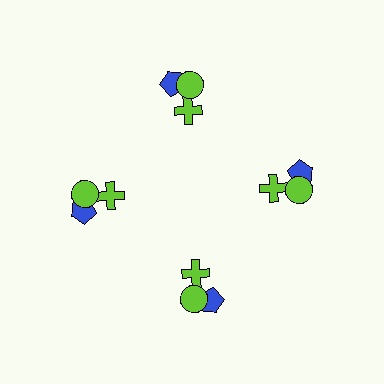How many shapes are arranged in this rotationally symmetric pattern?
There are 12 shapes, arranged in 4 groups of 3.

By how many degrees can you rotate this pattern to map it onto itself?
The pattern maps onto itself every 90 degrees of rotation.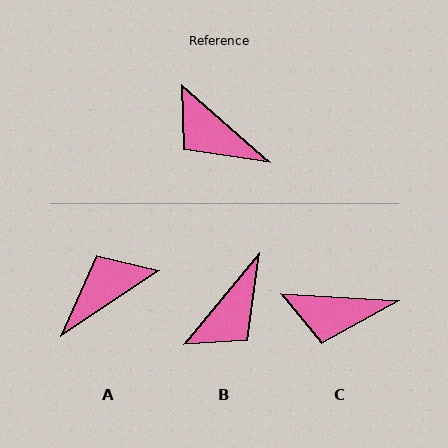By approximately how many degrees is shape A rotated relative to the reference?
Approximately 105 degrees clockwise.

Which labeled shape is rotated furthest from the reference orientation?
A, about 105 degrees away.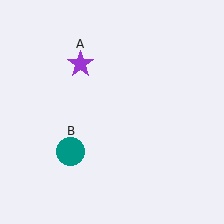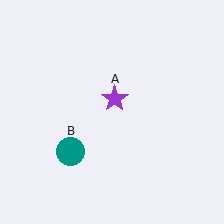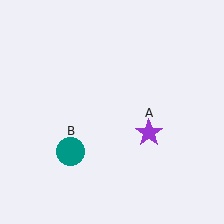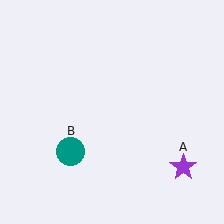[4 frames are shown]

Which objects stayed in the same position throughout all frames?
Teal circle (object B) remained stationary.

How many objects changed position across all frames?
1 object changed position: purple star (object A).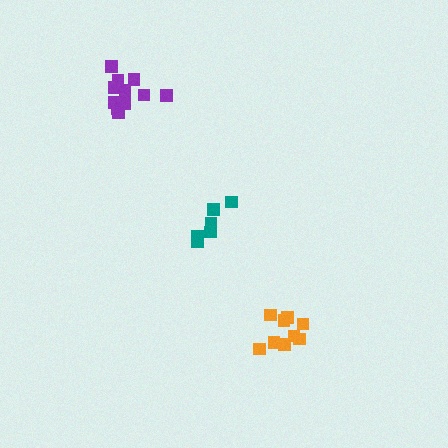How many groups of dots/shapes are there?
There are 3 groups.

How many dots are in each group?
Group 1: 7 dots, Group 2: 9 dots, Group 3: 11 dots (27 total).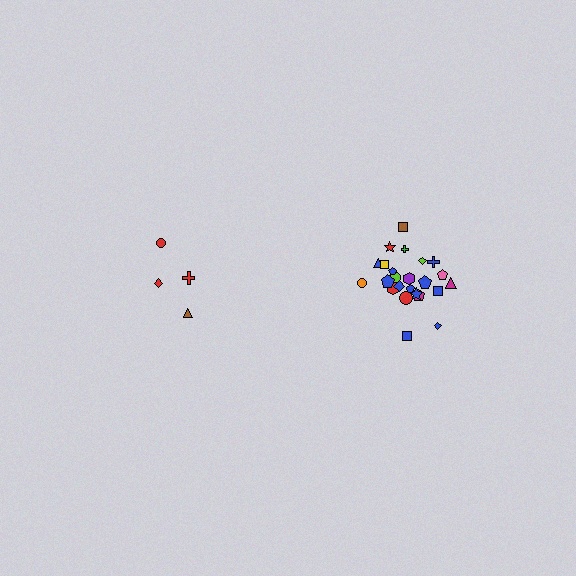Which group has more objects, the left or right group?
The right group.